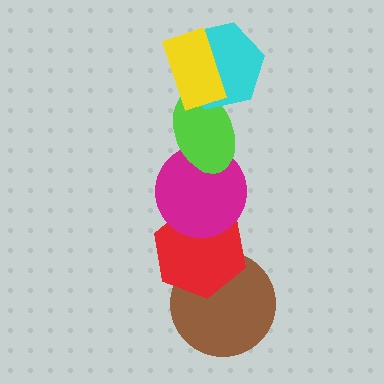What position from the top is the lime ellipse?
The lime ellipse is 3rd from the top.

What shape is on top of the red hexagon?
The magenta circle is on top of the red hexagon.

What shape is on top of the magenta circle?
The lime ellipse is on top of the magenta circle.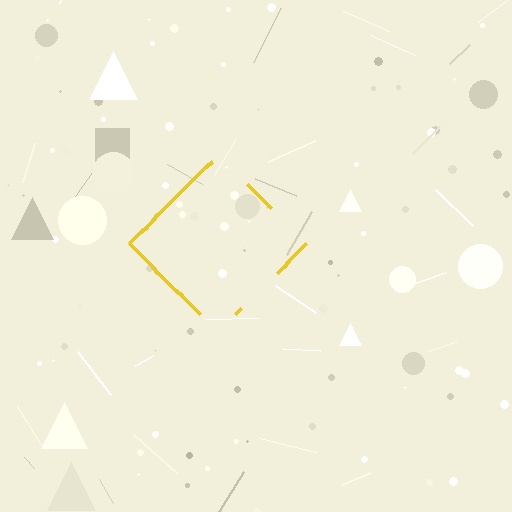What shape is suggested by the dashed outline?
The dashed outline suggests a diamond.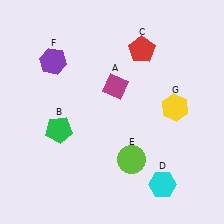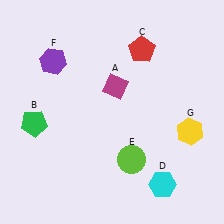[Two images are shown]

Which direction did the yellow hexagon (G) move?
The yellow hexagon (G) moved down.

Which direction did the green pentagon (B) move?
The green pentagon (B) moved left.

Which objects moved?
The objects that moved are: the green pentagon (B), the yellow hexagon (G).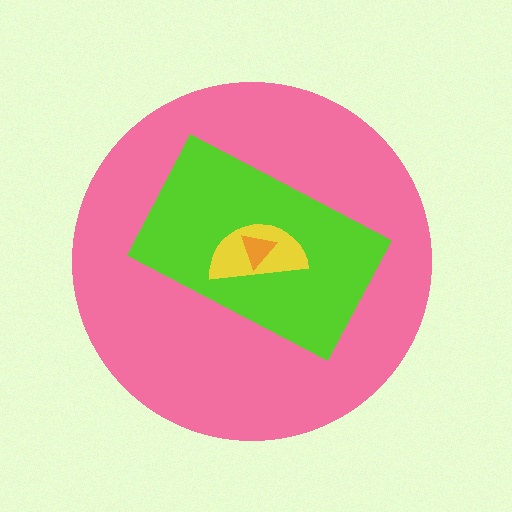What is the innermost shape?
The orange triangle.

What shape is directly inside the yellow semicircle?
The orange triangle.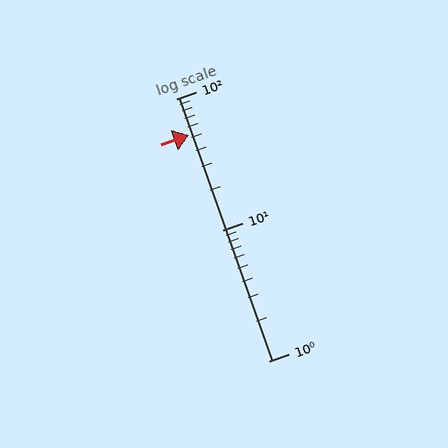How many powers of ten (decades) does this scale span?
The scale spans 2 decades, from 1 to 100.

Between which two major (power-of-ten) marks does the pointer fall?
The pointer is between 10 and 100.